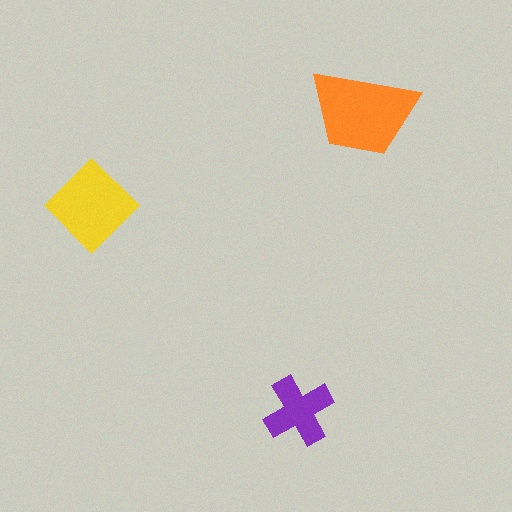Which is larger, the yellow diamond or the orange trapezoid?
The orange trapezoid.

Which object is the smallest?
The purple cross.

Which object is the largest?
The orange trapezoid.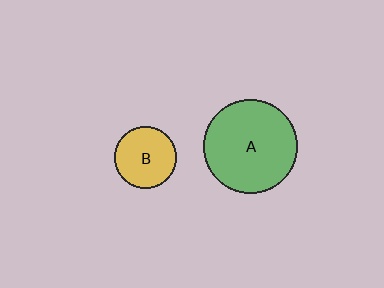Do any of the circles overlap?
No, none of the circles overlap.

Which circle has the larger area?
Circle A (green).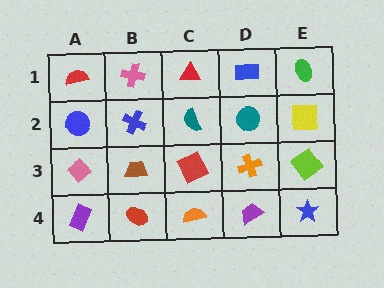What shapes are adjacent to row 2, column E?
A green ellipse (row 1, column E), a lime diamond (row 3, column E), a teal circle (row 2, column D).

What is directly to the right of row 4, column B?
An orange semicircle.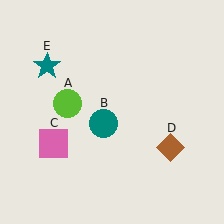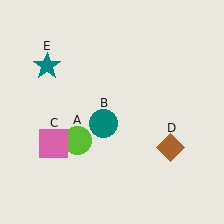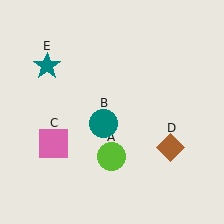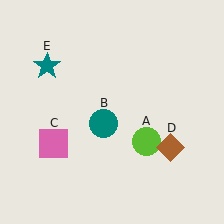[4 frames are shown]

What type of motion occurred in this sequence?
The lime circle (object A) rotated counterclockwise around the center of the scene.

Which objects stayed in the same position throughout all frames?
Teal circle (object B) and pink square (object C) and brown diamond (object D) and teal star (object E) remained stationary.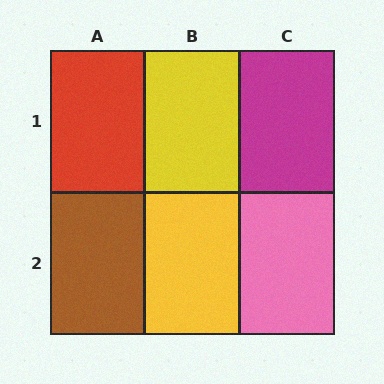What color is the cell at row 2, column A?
Brown.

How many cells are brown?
1 cell is brown.